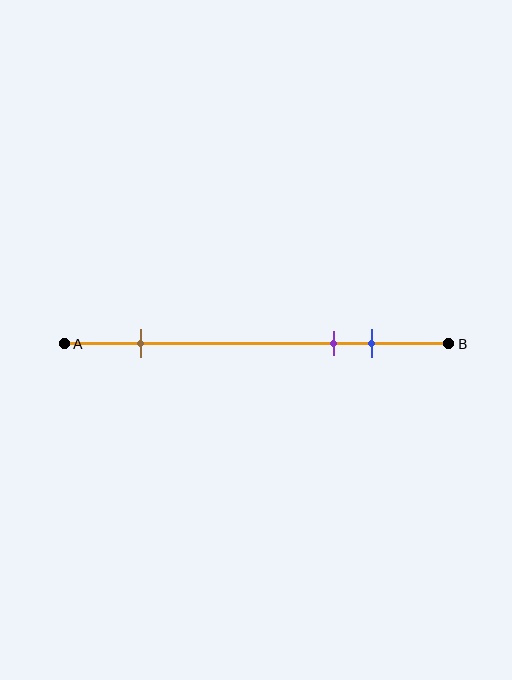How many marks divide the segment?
There are 3 marks dividing the segment.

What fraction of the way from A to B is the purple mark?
The purple mark is approximately 70% (0.7) of the way from A to B.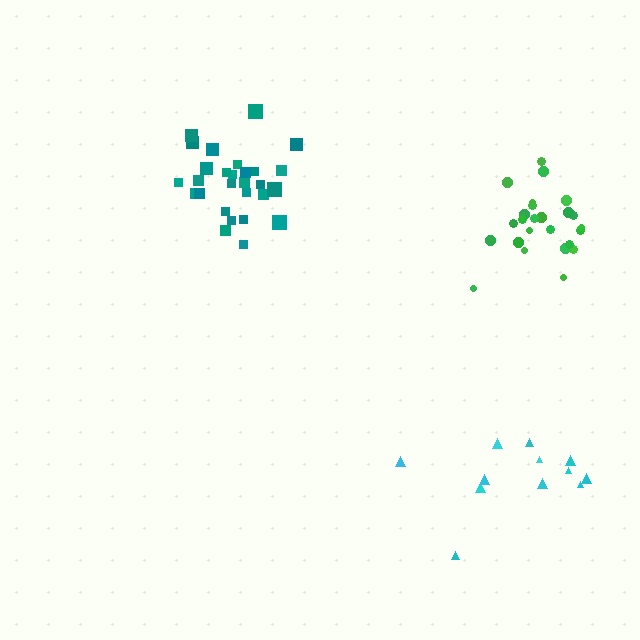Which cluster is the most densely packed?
Teal.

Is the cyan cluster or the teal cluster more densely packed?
Teal.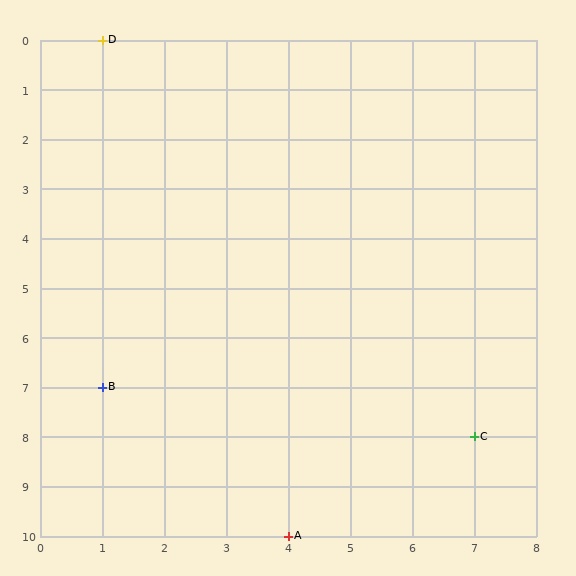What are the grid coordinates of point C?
Point C is at grid coordinates (7, 8).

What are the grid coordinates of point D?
Point D is at grid coordinates (1, 0).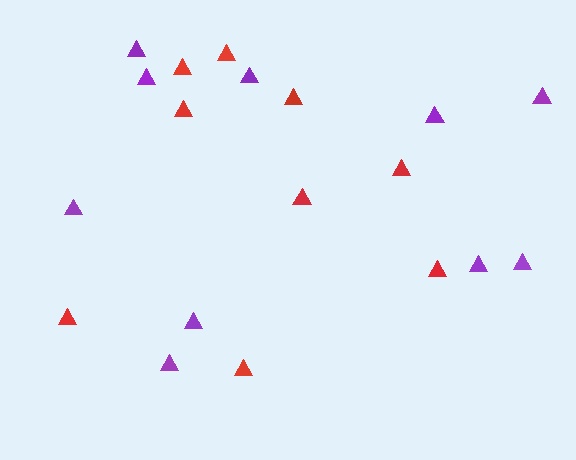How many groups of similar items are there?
There are 2 groups: one group of red triangles (9) and one group of purple triangles (10).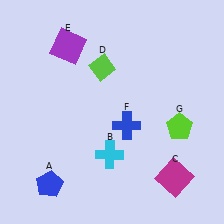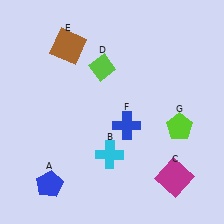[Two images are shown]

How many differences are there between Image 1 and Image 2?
There is 1 difference between the two images.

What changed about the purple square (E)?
In Image 1, E is purple. In Image 2, it changed to brown.